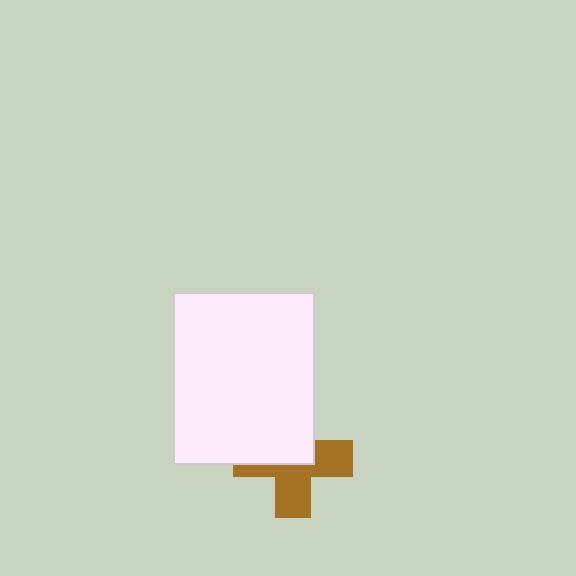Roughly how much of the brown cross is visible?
About half of it is visible (roughly 52%).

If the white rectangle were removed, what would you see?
You would see the complete brown cross.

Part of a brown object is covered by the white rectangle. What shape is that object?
It is a cross.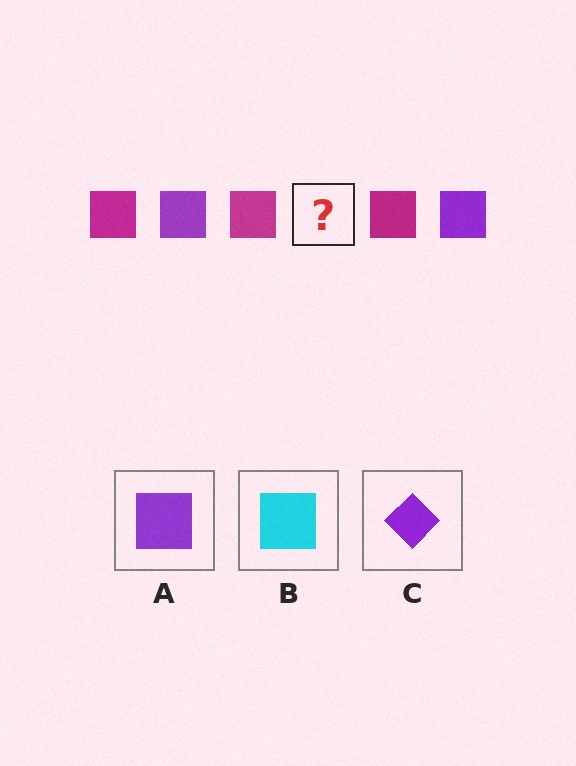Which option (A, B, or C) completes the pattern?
A.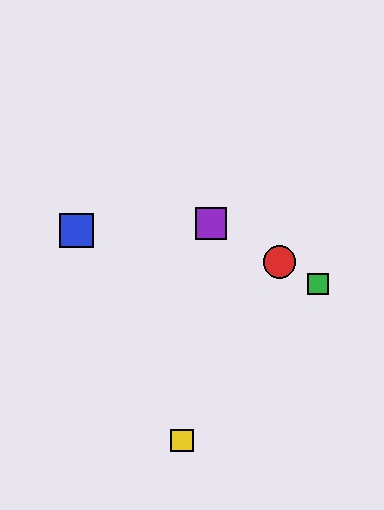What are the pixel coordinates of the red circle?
The red circle is at (279, 262).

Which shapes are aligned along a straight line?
The red circle, the green square, the purple square are aligned along a straight line.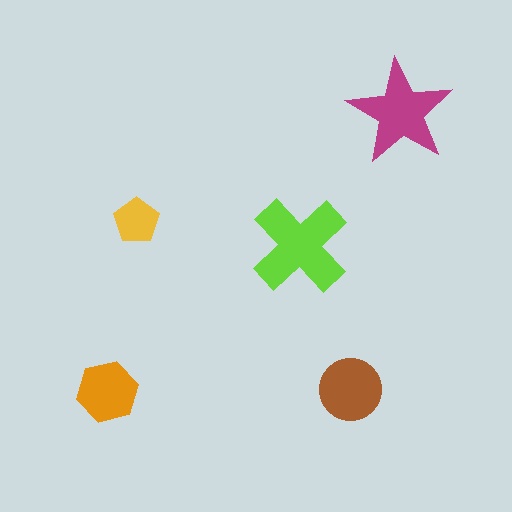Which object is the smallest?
The yellow pentagon.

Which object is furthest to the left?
The orange hexagon is leftmost.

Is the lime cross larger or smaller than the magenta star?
Larger.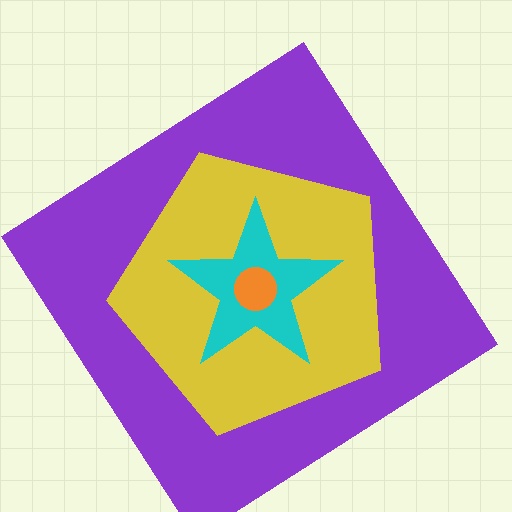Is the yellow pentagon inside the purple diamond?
Yes.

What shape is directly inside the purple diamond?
The yellow pentagon.